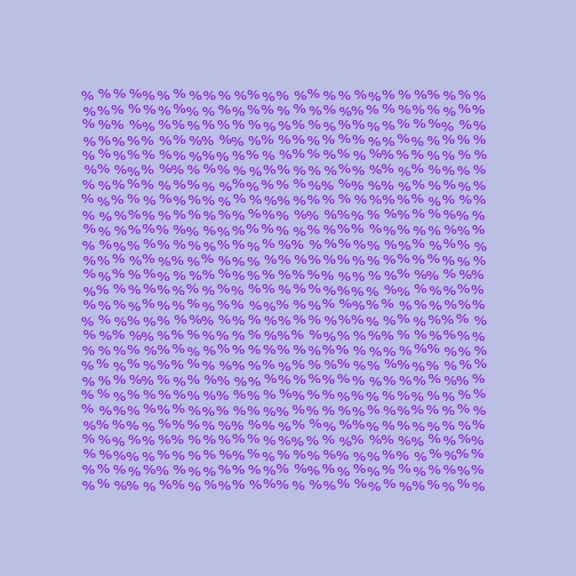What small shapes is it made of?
It is made of small percent signs.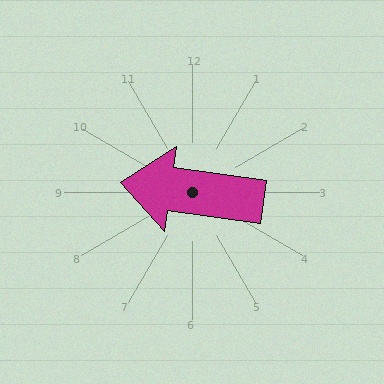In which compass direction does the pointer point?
West.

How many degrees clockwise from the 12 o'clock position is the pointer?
Approximately 278 degrees.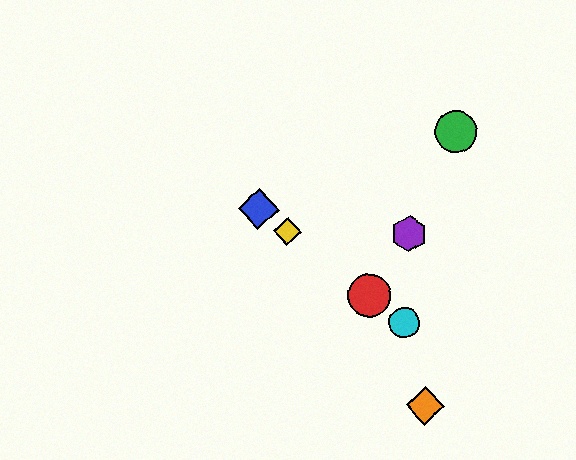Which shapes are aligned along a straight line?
The red circle, the blue diamond, the yellow diamond, the cyan circle are aligned along a straight line.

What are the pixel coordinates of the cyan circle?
The cyan circle is at (404, 323).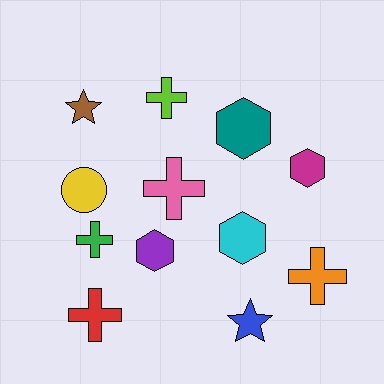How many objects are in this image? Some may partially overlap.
There are 12 objects.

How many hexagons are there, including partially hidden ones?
There are 4 hexagons.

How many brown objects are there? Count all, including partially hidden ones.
There is 1 brown object.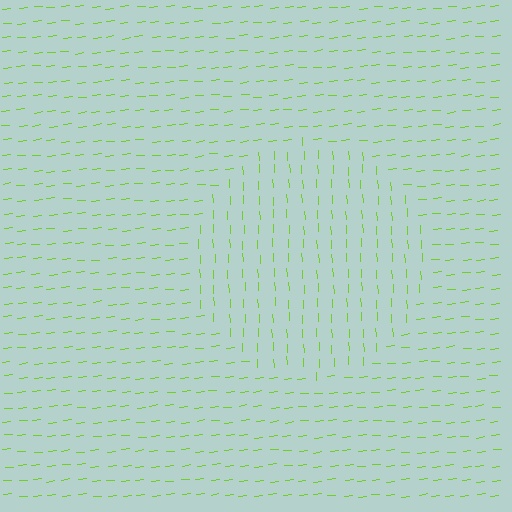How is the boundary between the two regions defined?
The boundary is defined purely by a change in line orientation (approximately 86 degrees difference). All lines are the same color and thickness.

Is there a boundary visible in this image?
Yes, there is a texture boundary formed by a change in line orientation.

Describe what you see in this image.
The image is filled with small lime line segments. A circle region in the image has lines oriented differently from the surrounding lines, creating a visible texture boundary.